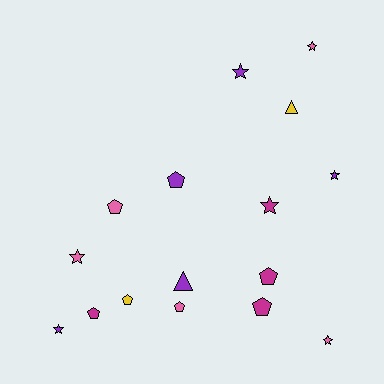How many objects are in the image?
There are 16 objects.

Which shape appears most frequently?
Pentagon, with 7 objects.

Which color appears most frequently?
Purple, with 5 objects.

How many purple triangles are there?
There is 1 purple triangle.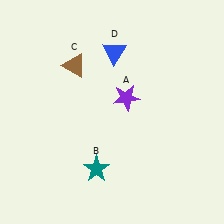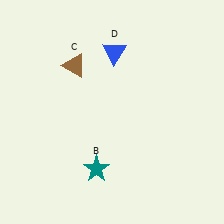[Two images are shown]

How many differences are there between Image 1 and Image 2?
There is 1 difference between the two images.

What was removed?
The purple star (A) was removed in Image 2.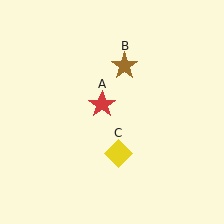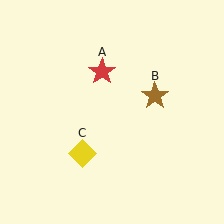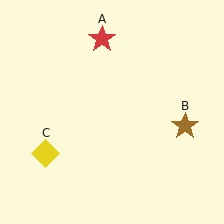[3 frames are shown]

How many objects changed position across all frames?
3 objects changed position: red star (object A), brown star (object B), yellow diamond (object C).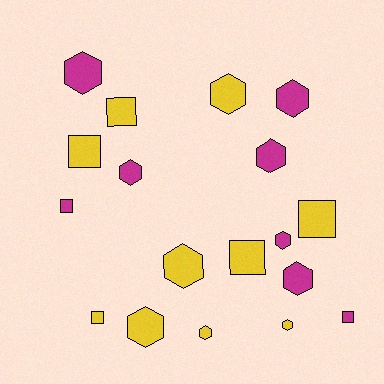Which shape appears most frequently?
Hexagon, with 11 objects.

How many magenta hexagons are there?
There are 6 magenta hexagons.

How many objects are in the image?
There are 18 objects.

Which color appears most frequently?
Yellow, with 10 objects.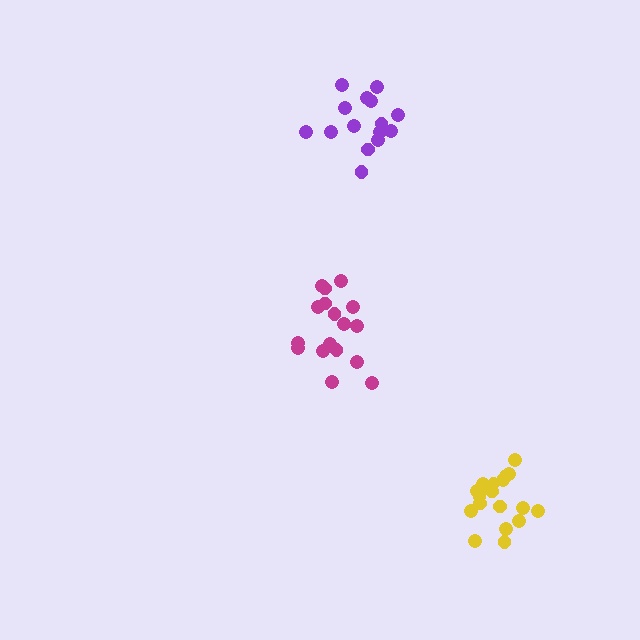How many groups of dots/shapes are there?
There are 3 groups.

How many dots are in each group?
Group 1: 17 dots, Group 2: 19 dots, Group 3: 15 dots (51 total).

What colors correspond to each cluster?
The clusters are colored: magenta, yellow, purple.